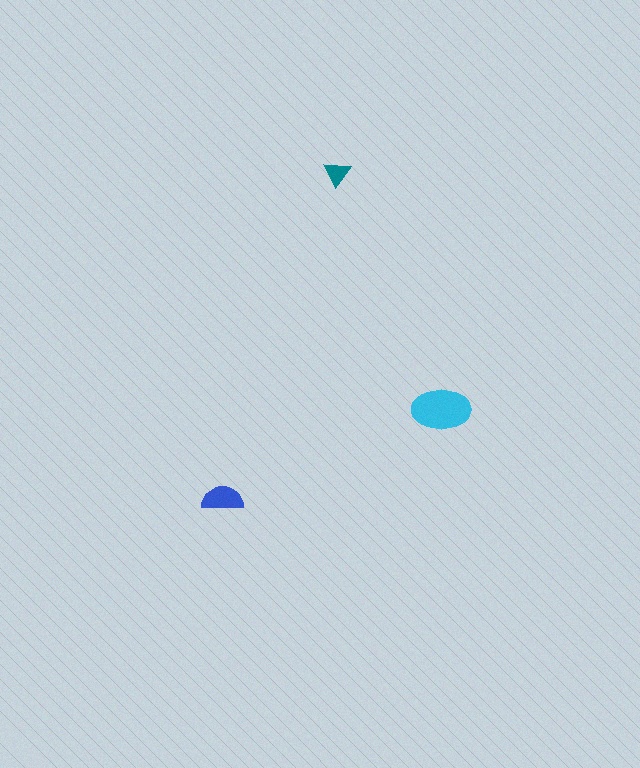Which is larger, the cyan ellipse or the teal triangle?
The cyan ellipse.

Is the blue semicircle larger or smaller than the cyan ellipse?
Smaller.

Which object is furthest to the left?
The blue semicircle is leftmost.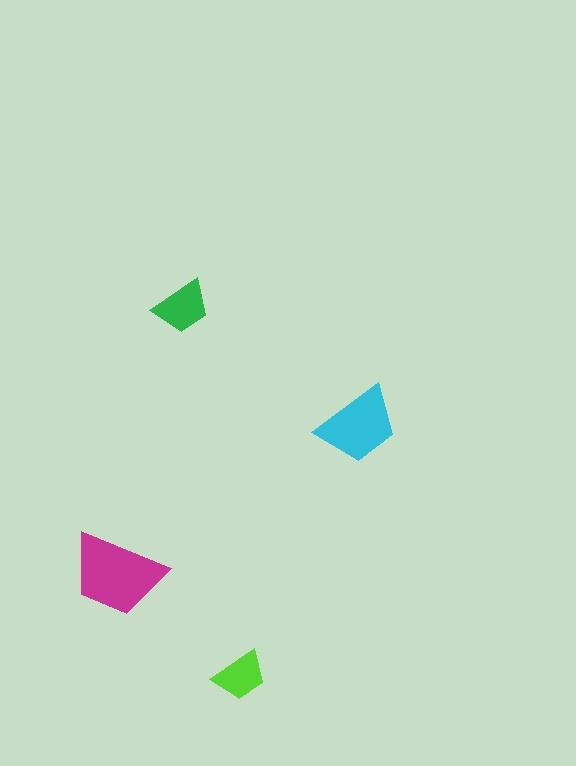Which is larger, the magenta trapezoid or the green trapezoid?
The magenta one.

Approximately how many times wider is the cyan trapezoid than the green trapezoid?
About 1.5 times wider.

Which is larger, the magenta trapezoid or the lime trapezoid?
The magenta one.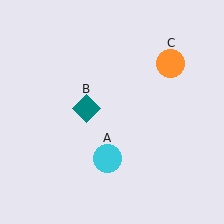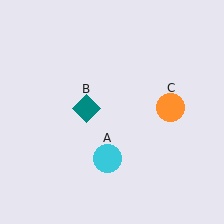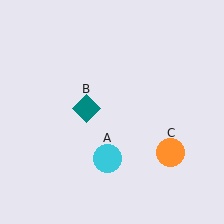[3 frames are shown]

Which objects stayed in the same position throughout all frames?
Cyan circle (object A) and teal diamond (object B) remained stationary.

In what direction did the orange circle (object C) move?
The orange circle (object C) moved down.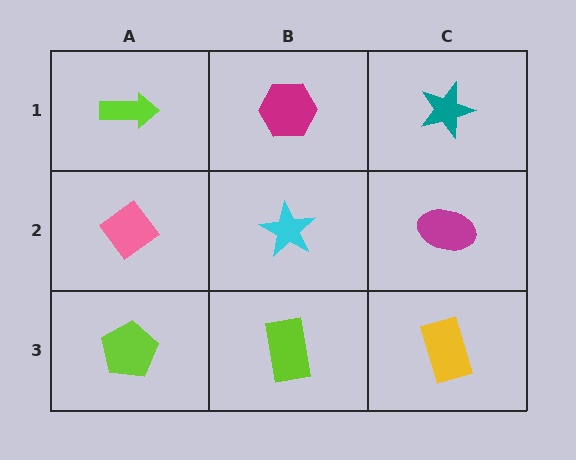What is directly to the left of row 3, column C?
A lime rectangle.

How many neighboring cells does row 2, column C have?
3.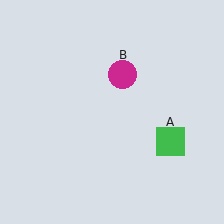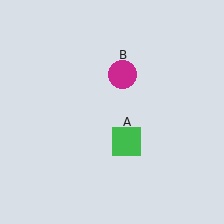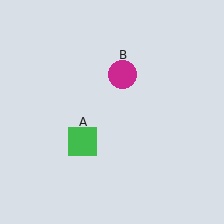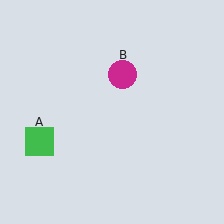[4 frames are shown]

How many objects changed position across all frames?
1 object changed position: green square (object A).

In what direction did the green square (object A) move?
The green square (object A) moved left.